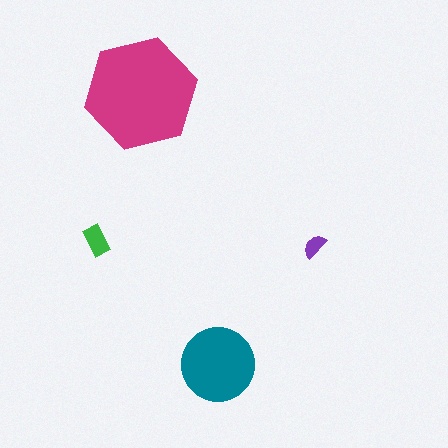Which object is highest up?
The magenta hexagon is topmost.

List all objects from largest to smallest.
The magenta hexagon, the teal circle, the green rectangle, the purple semicircle.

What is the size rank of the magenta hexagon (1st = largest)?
1st.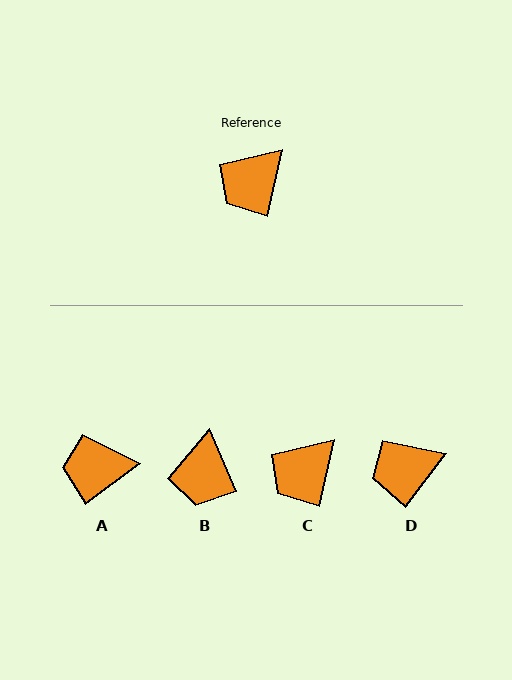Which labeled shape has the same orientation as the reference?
C.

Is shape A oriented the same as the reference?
No, it is off by about 41 degrees.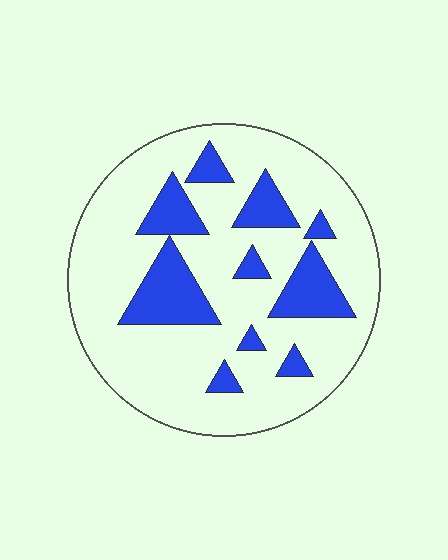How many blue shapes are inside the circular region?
10.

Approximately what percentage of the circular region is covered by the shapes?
Approximately 20%.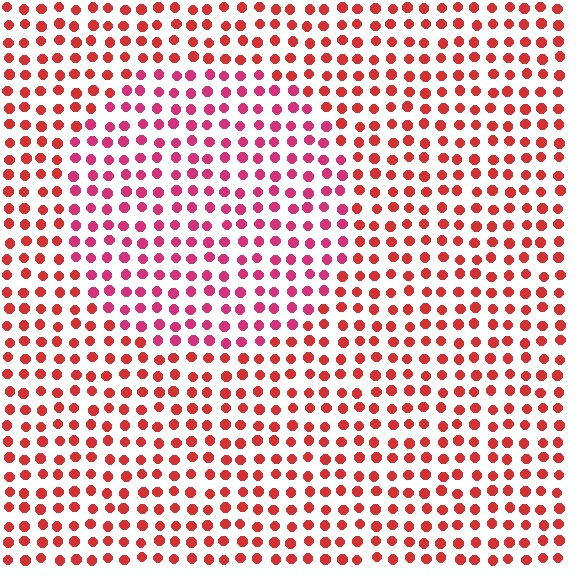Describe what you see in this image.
The image is filled with small red elements in a uniform arrangement. A circle-shaped region is visible where the elements are tinted to a slightly different hue, forming a subtle color boundary.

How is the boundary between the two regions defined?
The boundary is defined purely by a slight shift in hue (about 27 degrees). Spacing, size, and orientation are identical on both sides.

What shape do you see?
I see a circle.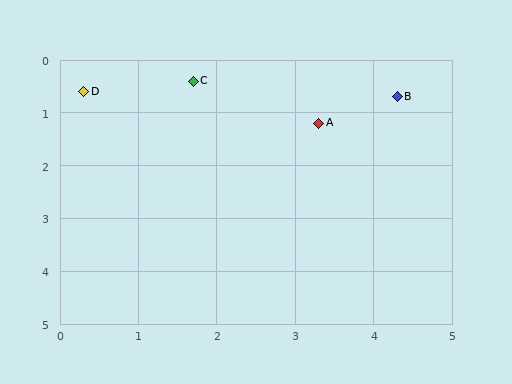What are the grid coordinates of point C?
Point C is at approximately (1.7, 0.4).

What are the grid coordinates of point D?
Point D is at approximately (0.3, 0.6).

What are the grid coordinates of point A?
Point A is at approximately (3.3, 1.2).